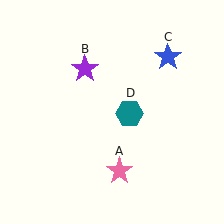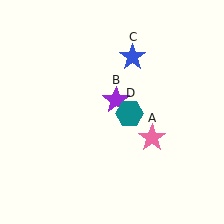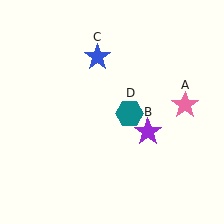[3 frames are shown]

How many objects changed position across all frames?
3 objects changed position: pink star (object A), purple star (object B), blue star (object C).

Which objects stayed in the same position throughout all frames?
Teal hexagon (object D) remained stationary.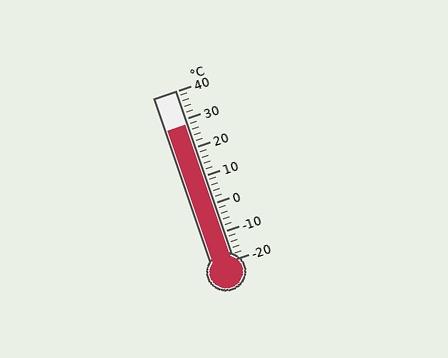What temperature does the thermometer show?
The thermometer shows approximately 28°C.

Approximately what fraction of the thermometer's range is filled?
The thermometer is filled to approximately 80% of its range.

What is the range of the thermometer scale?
The thermometer scale ranges from -20°C to 40°C.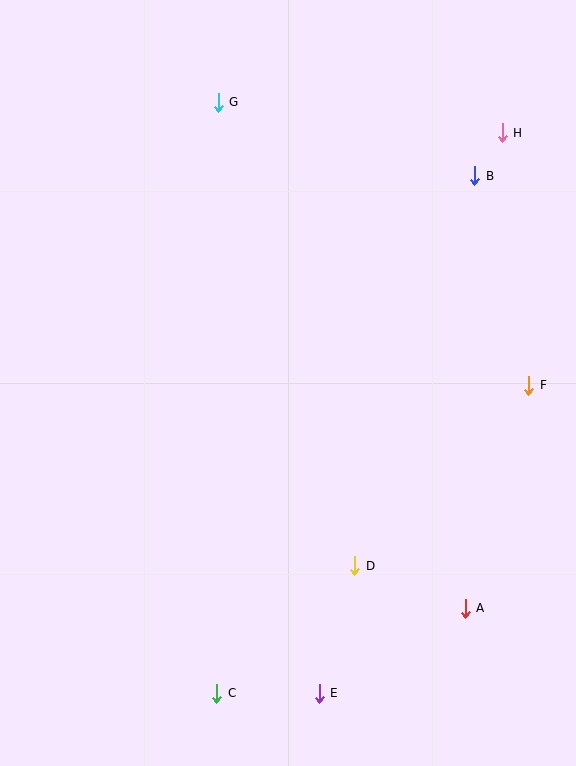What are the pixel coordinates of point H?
Point H is at (502, 133).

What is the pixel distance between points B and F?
The distance between B and F is 216 pixels.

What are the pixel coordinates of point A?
Point A is at (465, 608).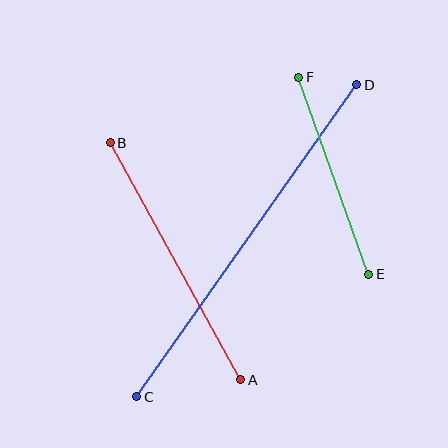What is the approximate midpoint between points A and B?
The midpoint is at approximately (176, 261) pixels.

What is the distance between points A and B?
The distance is approximately 271 pixels.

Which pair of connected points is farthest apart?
Points C and D are farthest apart.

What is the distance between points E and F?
The distance is approximately 209 pixels.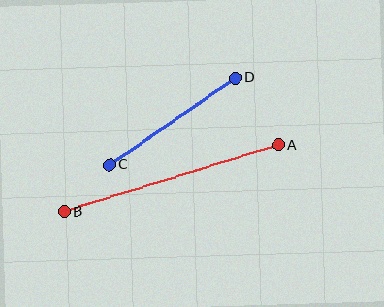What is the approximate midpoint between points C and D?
The midpoint is at approximately (172, 121) pixels.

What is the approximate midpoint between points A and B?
The midpoint is at approximately (171, 178) pixels.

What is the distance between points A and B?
The distance is approximately 224 pixels.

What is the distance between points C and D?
The distance is approximately 152 pixels.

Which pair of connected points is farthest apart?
Points A and B are farthest apart.